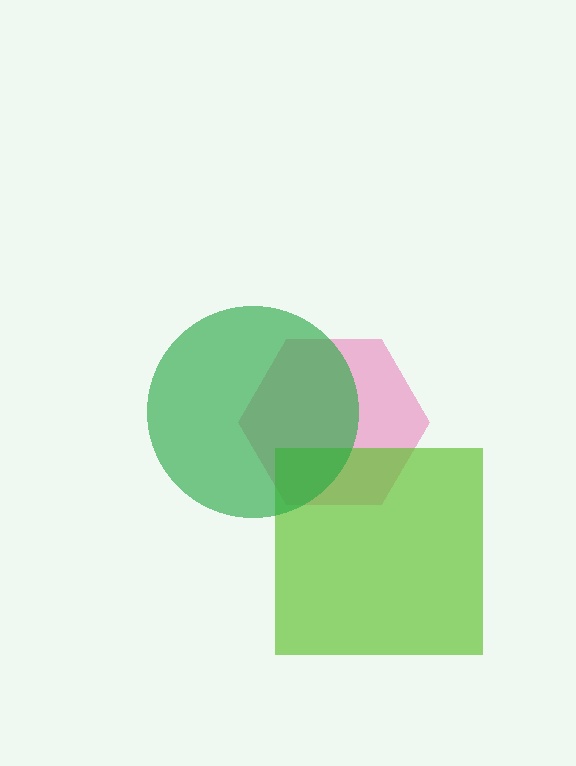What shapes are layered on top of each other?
The layered shapes are: a pink hexagon, a lime square, a green circle.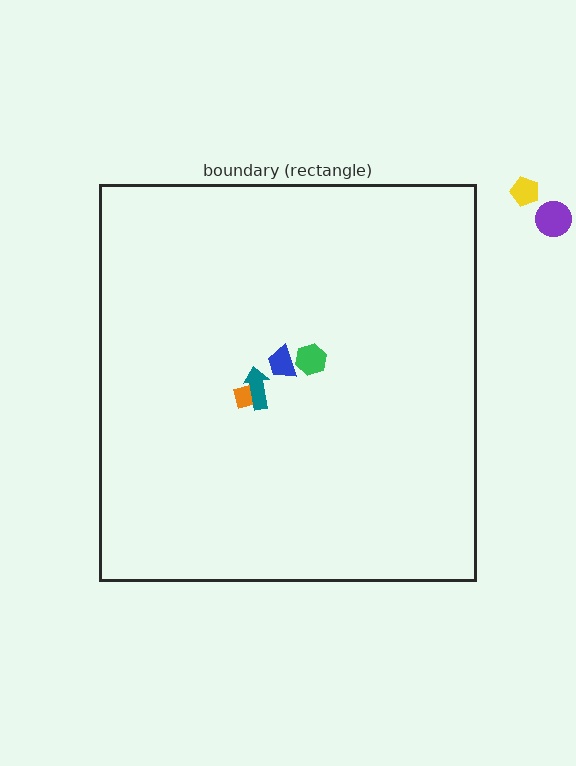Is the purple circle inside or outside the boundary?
Outside.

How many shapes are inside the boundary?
4 inside, 2 outside.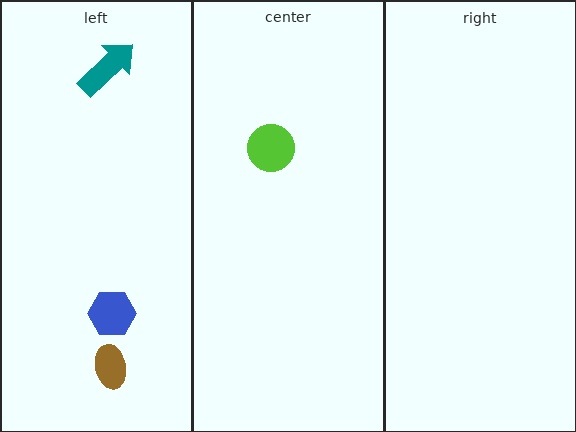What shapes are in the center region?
The lime circle.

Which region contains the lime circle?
The center region.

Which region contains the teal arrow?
The left region.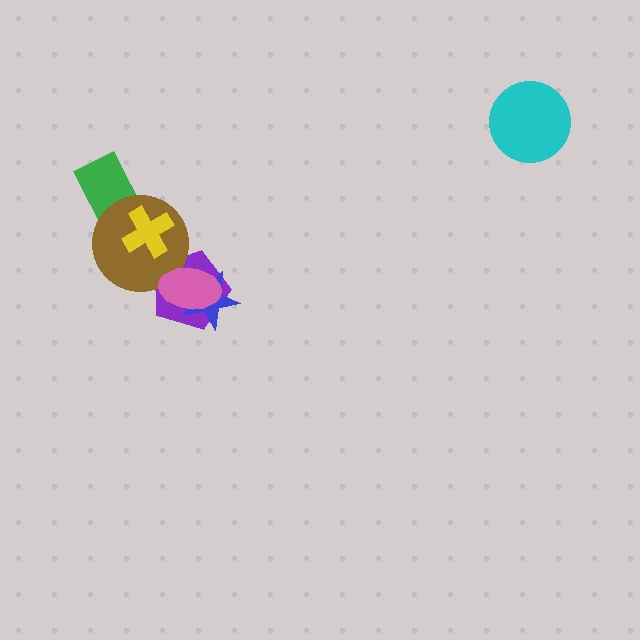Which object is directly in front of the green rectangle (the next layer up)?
The brown circle is directly in front of the green rectangle.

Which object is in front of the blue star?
The pink ellipse is in front of the blue star.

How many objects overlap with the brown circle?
4 objects overlap with the brown circle.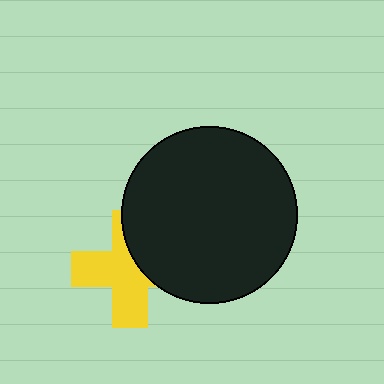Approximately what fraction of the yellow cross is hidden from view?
Roughly 38% of the yellow cross is hidden behind the black circle.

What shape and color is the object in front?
The object in front is a black circle.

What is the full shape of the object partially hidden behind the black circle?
The partially hidden object is a yellow cross.